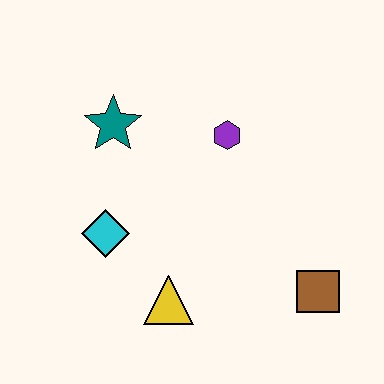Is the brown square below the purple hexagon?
Yes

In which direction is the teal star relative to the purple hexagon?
The teal star is to the left of the purple hexagon.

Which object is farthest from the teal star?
The brown square is farthest from the teal star.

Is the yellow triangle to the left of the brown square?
Yes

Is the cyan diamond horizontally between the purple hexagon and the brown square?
No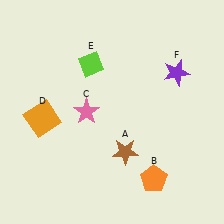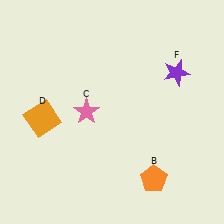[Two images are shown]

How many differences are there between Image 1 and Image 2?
There are 2 differences between the two images.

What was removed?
The lime diamond (E), the brown star (A) were removed in Image 2.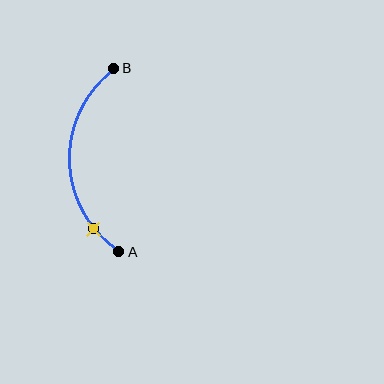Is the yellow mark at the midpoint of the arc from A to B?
No. The yellow mark lies on the arc but is closer to endpoint A. The arc midpoint would be at the point on the curve equidistant along the arc from both A and B.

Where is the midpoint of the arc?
The arc midpoint is the point on the curve farthest from the straight line joining A and B. It sits to the left of that line.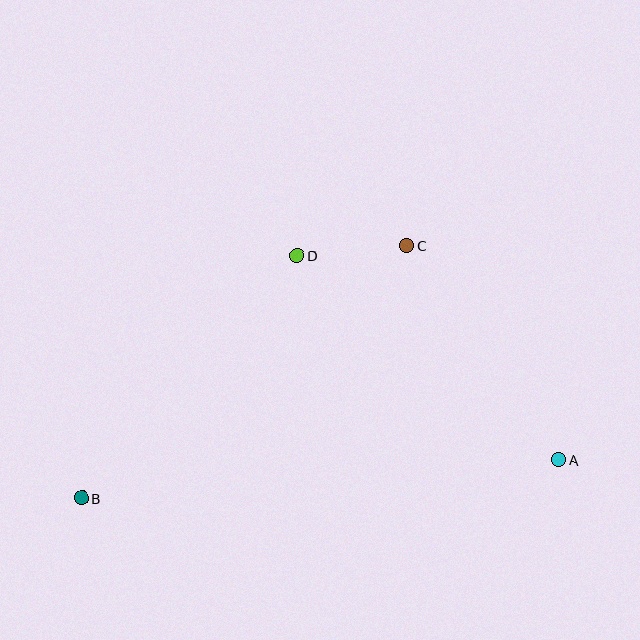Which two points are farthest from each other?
Points A and B are farthest from each other.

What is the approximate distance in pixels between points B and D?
The distance between B and D is approximately 324 pixels.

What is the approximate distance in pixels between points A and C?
The distance between A and C is approximately 263 pixels.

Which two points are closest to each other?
Points C and D are closest to each other.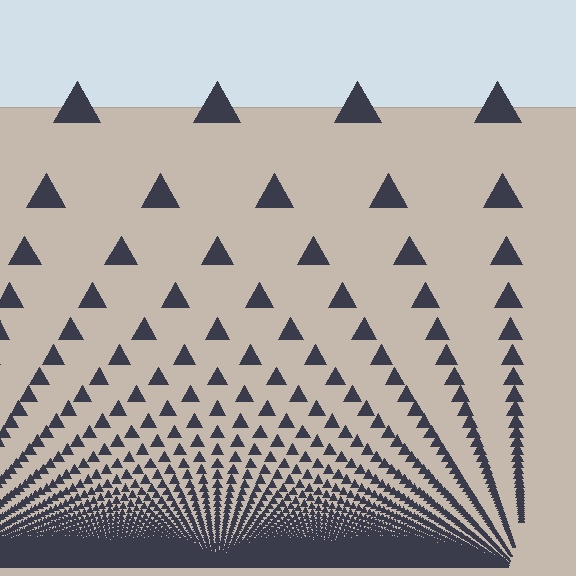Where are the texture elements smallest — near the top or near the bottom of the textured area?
Near the bottom.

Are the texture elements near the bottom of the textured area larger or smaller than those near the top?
Smaller. The gradient is inverted — elements near the bottom are smaller and denser.